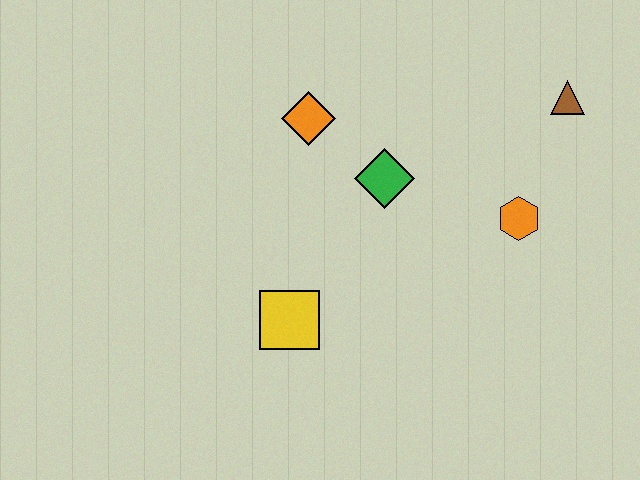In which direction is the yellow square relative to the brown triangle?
The yellow square is to the left of the brown triangle.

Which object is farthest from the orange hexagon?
The yellow square is farthest from the orange hexagon.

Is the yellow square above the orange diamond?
No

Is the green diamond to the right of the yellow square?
Yes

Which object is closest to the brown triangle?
The orange hexagon is closest to the brown triangle.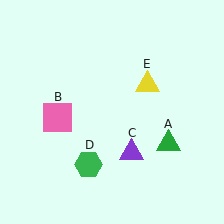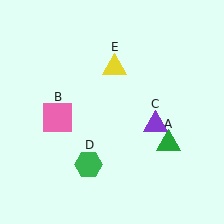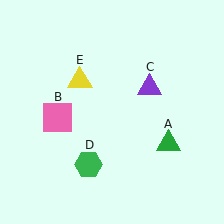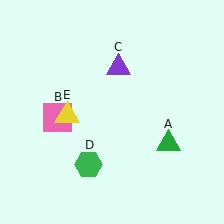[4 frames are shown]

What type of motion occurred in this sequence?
The purple triangle (object C), yellow triangle (object E) rotated counterclockwise around the center of the scene.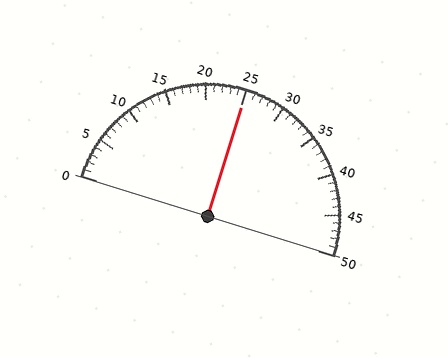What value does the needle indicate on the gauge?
The needle indicates approximately 25.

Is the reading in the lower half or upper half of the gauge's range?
The reading is in the upper half of the range (0 to 50).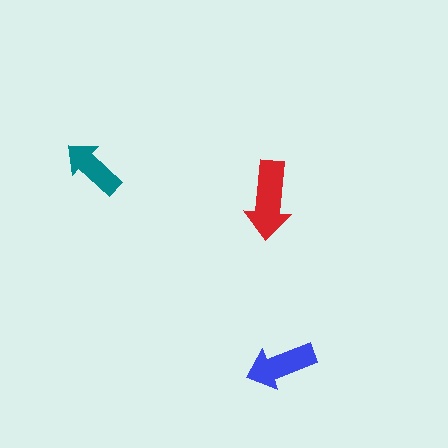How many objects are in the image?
There are 3 objects in the image.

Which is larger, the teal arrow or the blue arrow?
The blue one.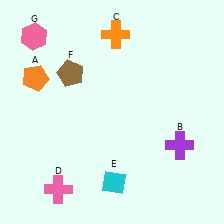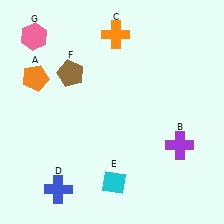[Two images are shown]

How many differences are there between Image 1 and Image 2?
There is 1 difference between the two images.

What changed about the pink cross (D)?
In Image 1, D is pink. In Image 2, it changed to blue.